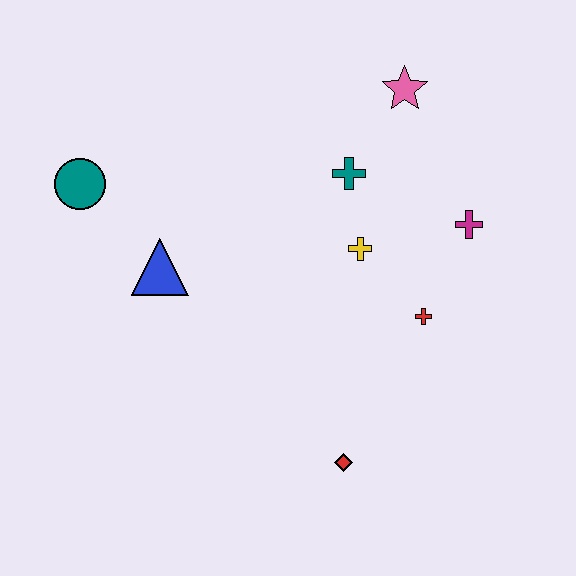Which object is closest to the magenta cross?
The red cross is closest to the magenta cross.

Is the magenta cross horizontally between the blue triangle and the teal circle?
No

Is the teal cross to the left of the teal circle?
No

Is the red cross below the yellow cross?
Yes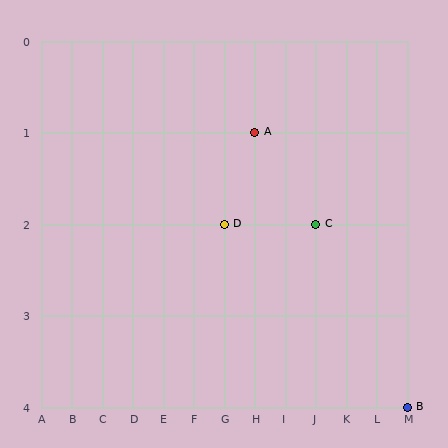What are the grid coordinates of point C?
Point C is at grid coordinates (J, 2).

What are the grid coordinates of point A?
Point A is at grid coordinates (H, 1).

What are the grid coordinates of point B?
Point B is at grid coordinates (M, 4).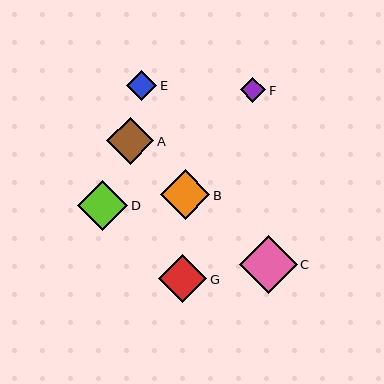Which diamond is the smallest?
Diamond F is the smallest with a size of approximately 25 pixels.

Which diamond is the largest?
Diamond C is the largest with a size of approximately 58 pixels.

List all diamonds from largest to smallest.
From largest to smallest: C, D, B, G, A, E, F.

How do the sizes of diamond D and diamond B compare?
Diamond D and diamond B are approximately the same size.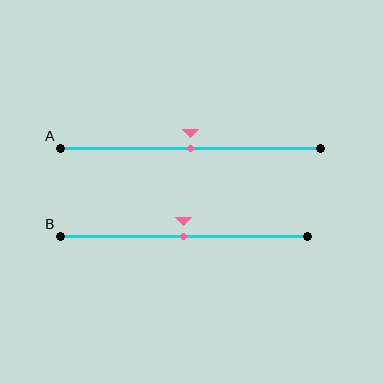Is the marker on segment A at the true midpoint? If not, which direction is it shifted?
Yes, the marker on segment A is at the true midpoint.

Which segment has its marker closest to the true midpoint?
Segment A has its marker closest to the true midpoint.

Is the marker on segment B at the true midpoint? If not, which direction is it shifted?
Yes, the marker on segment B is at the true midpoint.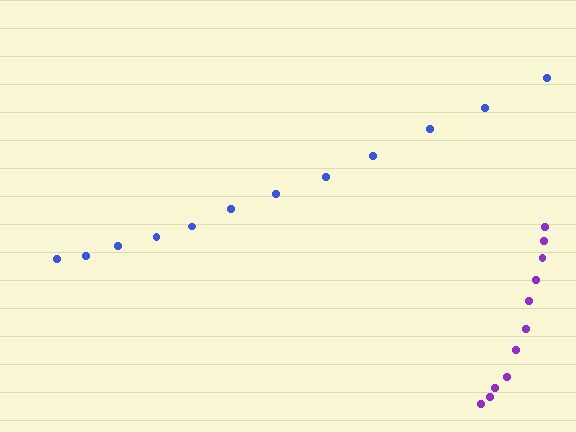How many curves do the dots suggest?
There are 2 distinct paths.